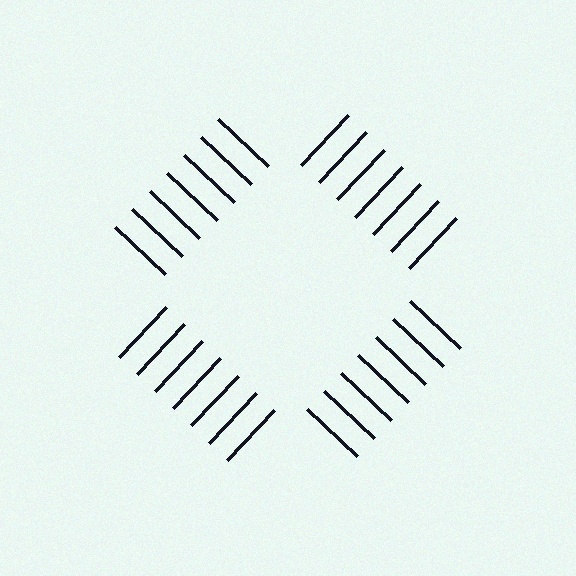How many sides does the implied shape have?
4 sides — the line-ends trace a square.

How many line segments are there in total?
28 — 7 along each of the 4 edges.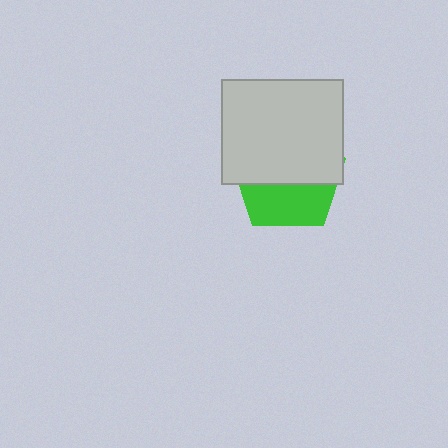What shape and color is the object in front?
The object in front is a light gray rectangle.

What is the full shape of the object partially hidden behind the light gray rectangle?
The partially hidden object is a green pentagon.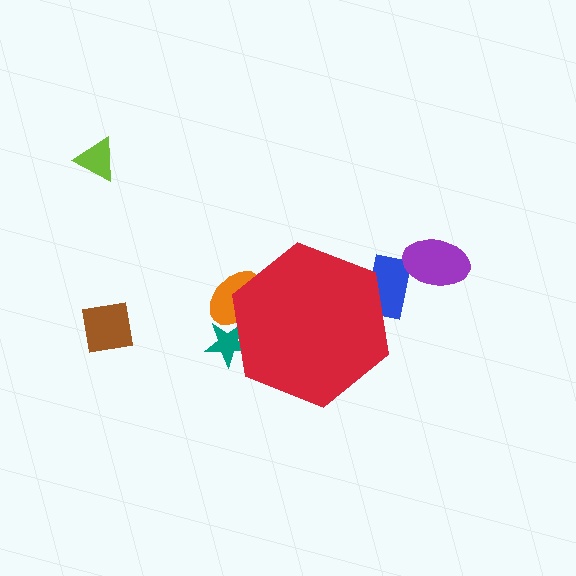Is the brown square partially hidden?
No, the brown square is fully visible.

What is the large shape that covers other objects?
A red hexagon.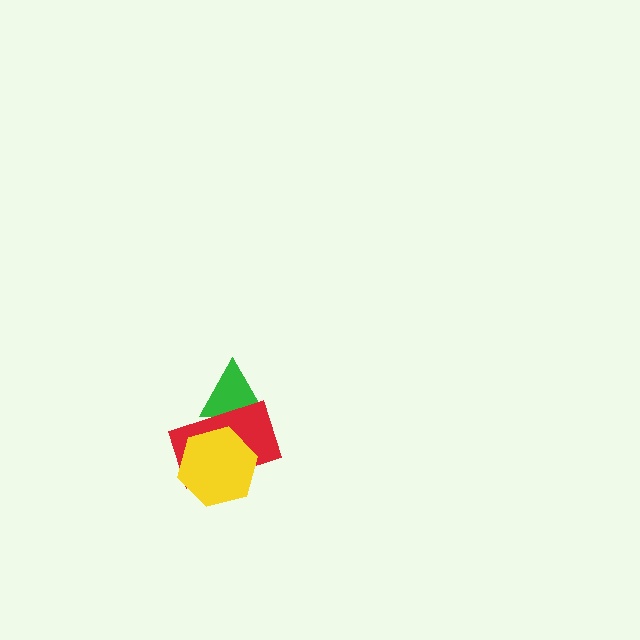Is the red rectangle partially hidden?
Yes, it is partially covered by another shape.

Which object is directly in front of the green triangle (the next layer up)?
The red rectangle is directly in front of the green triangle.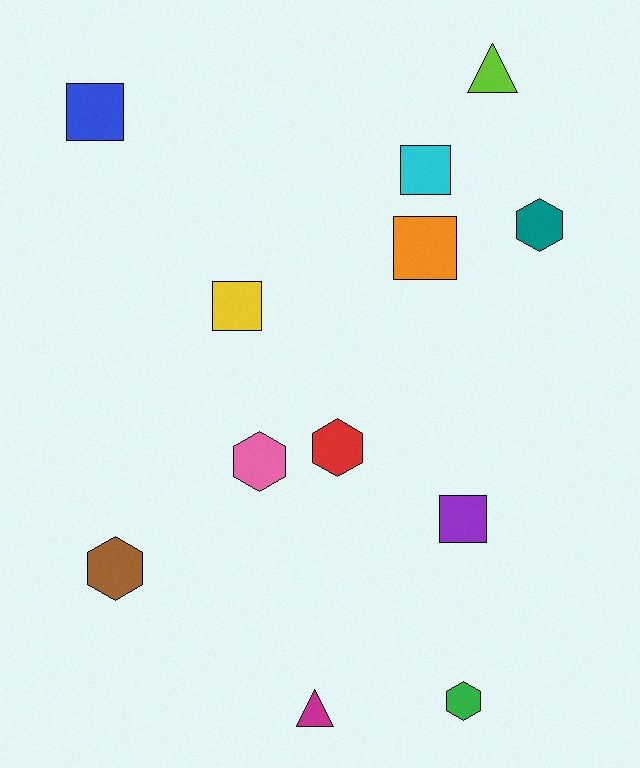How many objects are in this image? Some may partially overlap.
There are 12 objects.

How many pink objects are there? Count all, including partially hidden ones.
There is 1 pink object.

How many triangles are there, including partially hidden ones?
There are 2 triangles.